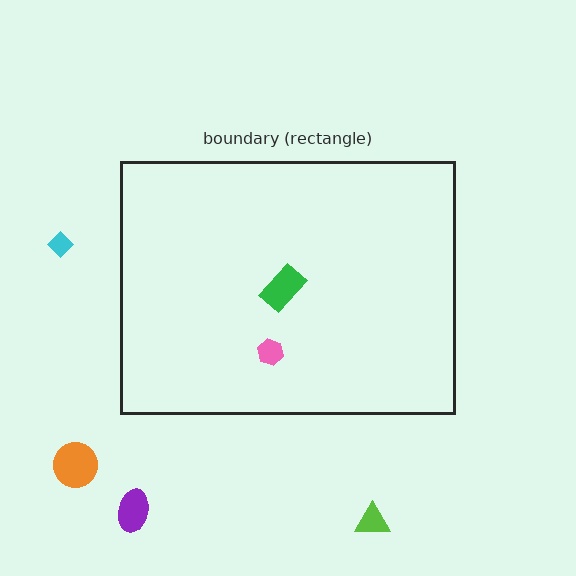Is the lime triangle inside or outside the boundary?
Outside.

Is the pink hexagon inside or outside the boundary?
Inside.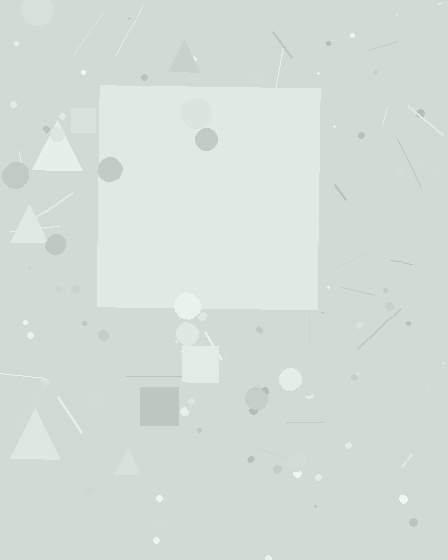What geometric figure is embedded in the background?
A square is embedded in the background.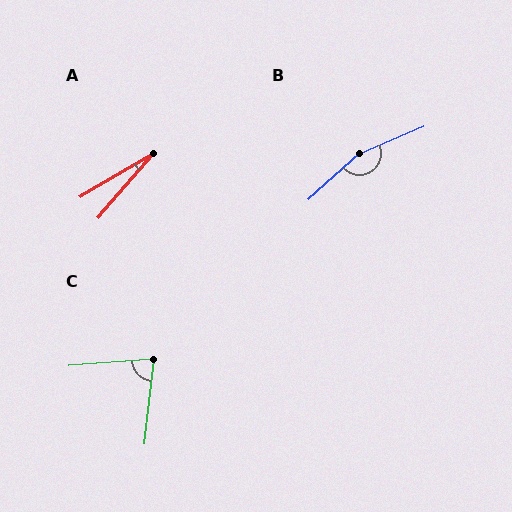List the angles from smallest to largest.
A (19°), C (79°), B (161°).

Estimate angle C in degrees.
Approximately 79 degrees.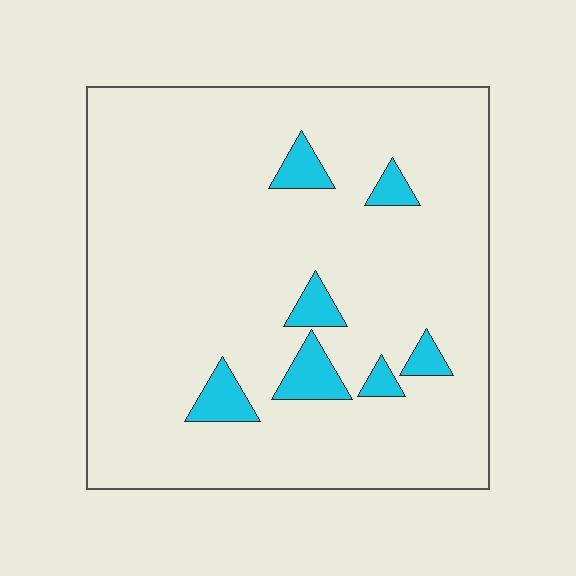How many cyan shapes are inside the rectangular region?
7.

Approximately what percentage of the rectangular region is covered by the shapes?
Approximately 10%.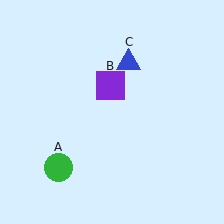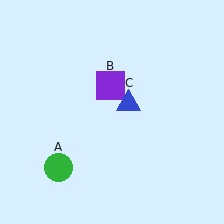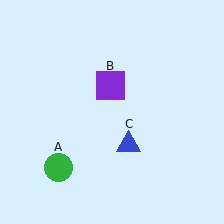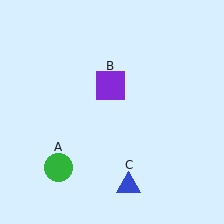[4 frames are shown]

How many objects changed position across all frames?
1 object changed position: blue triangle (object C).